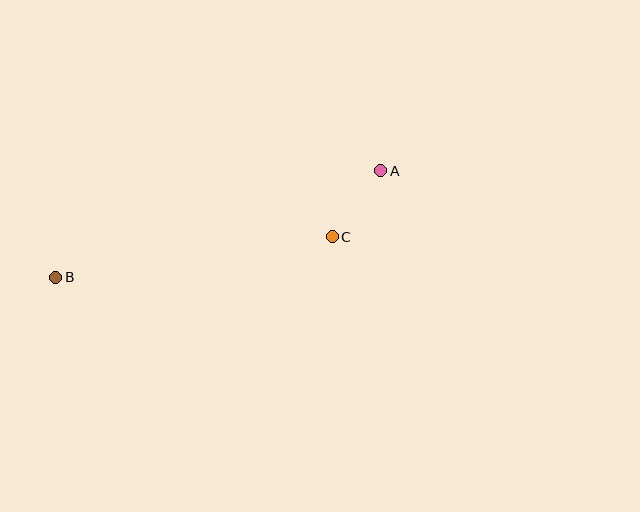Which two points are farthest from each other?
Points A and B are farthest from each other.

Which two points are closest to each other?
Points A and C are closest to each other.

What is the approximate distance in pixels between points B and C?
The distance between B and C is approximately 279 pixels.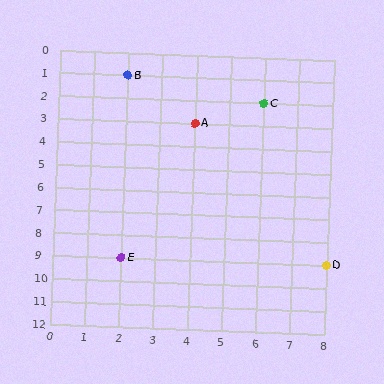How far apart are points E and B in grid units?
Points E and B are 8 rows apart.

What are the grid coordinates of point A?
Point A is at grid coordinates (4, 3).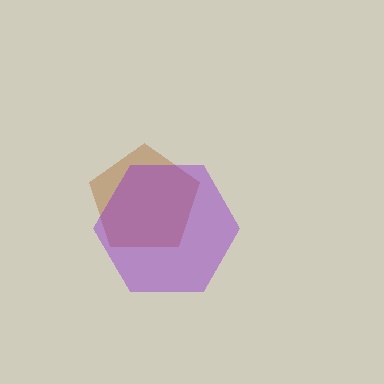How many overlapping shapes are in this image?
There are 2 overlapping shapes in the image.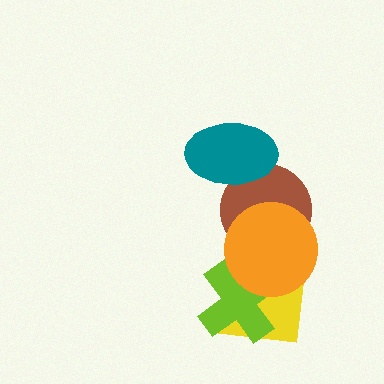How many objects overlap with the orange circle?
3 objects overlap with the orange circle.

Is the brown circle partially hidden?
Yes, it is partially covered by another shape.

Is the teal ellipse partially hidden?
No, no other shape covers it.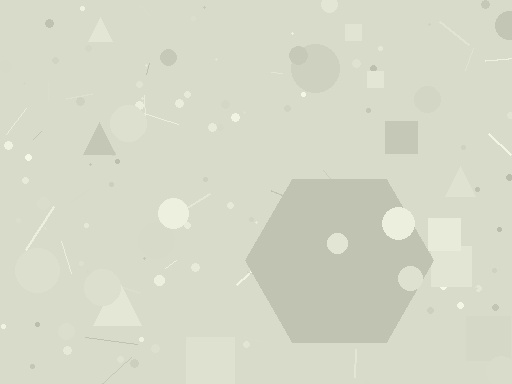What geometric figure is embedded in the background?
A hexagon is embedded in the background.